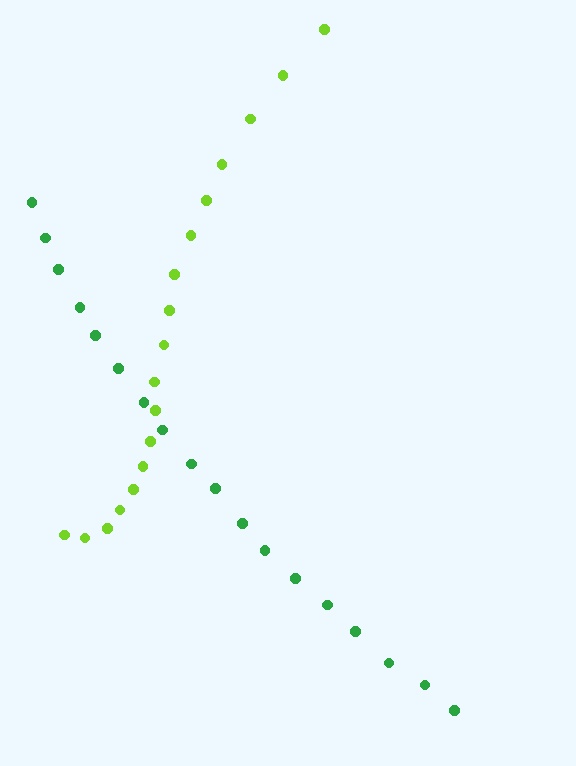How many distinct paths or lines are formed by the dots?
There are 2 distinct paths.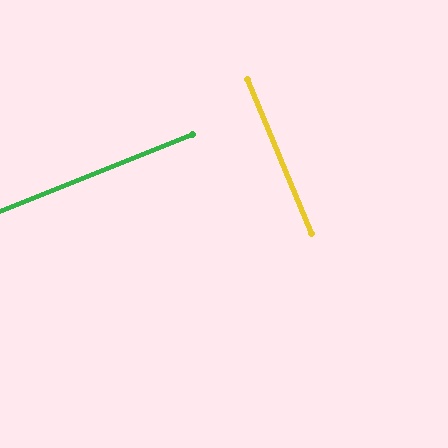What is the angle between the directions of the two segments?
Approximately 89 degrees.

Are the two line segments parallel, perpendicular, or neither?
Perpendicular — they meet at approximately 89°.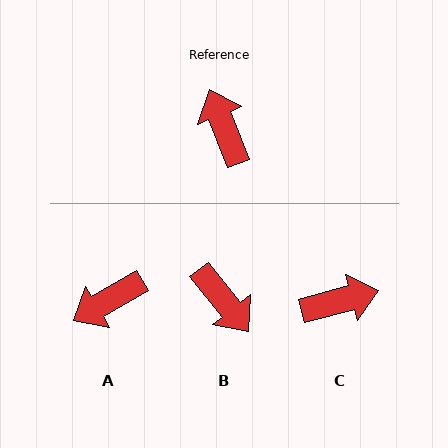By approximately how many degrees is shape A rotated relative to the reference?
Approximately 99 degrees counter-clockwise.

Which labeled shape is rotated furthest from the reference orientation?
B, about 163 degrees away.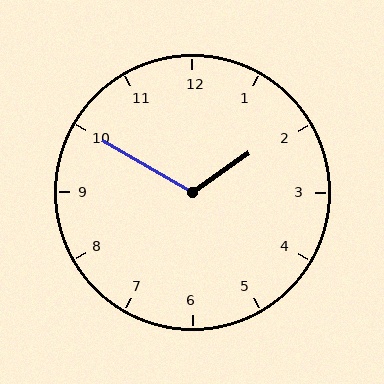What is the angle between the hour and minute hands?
Approximately 115 degrees.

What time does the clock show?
1:50.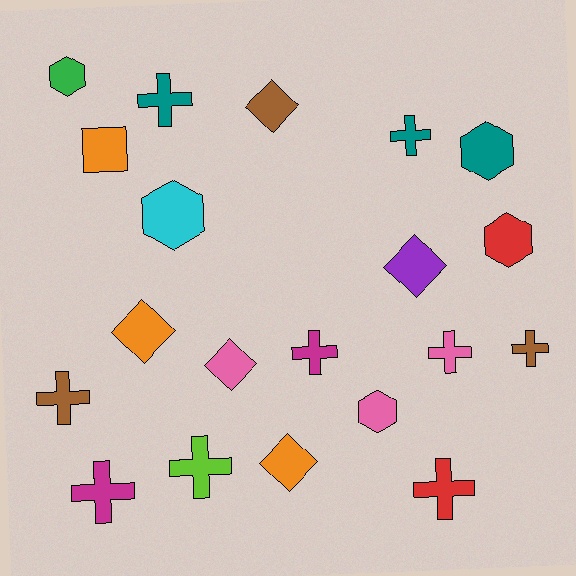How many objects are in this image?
There are 20 objects.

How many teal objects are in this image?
There are 3 teal objects.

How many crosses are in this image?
There are 9 crosses.